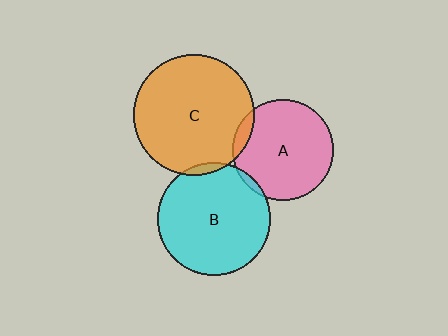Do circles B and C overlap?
Yes.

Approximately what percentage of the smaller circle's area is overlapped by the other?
Approximately 5%.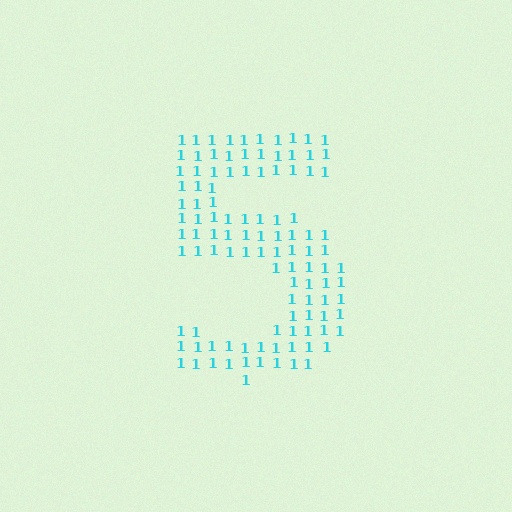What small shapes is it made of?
It is made of small digit 1's.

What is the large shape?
The large shape is the digit 5.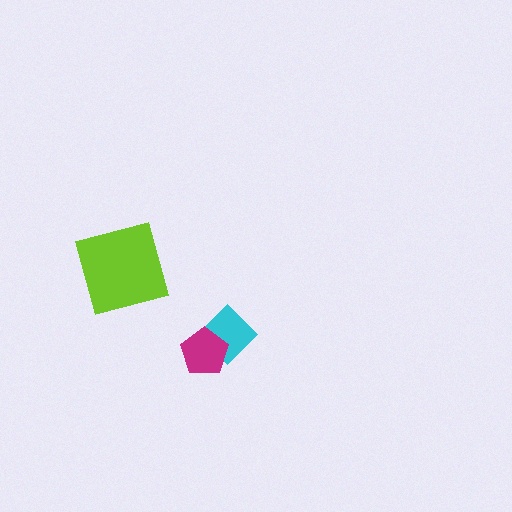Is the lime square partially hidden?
No, no other shape covers it.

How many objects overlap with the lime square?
0 objects overlap with the lime square.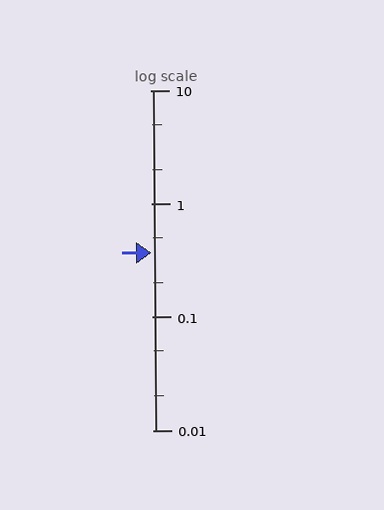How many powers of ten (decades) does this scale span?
The scale spans 3 decades, from 0.01 to 10.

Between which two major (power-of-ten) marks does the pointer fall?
The pointer is between 0.1 and 1.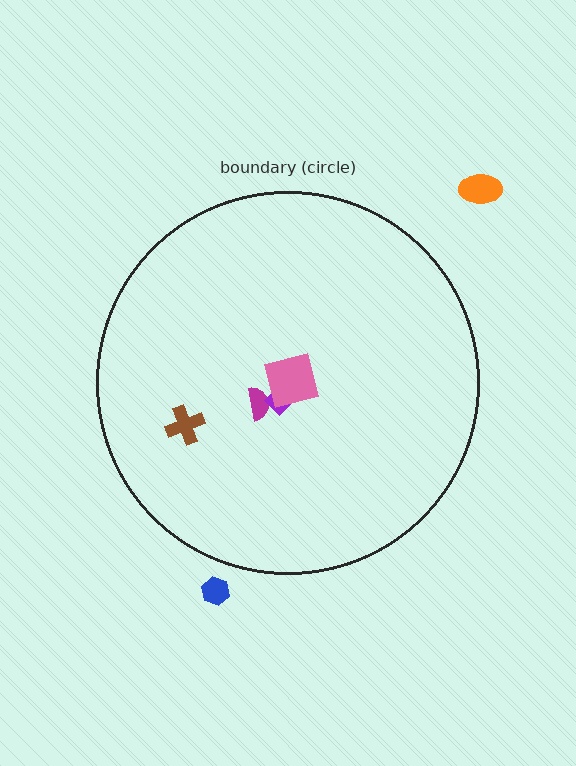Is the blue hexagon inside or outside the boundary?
Outside.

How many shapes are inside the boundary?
4 inside, 2 outside.